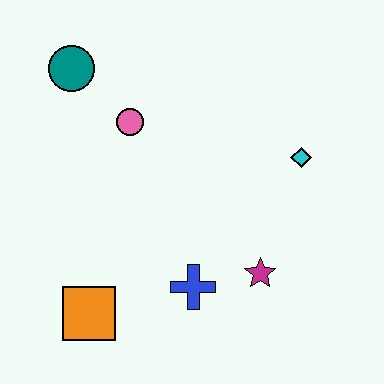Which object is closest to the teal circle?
The pink circle is closest to the teal circle.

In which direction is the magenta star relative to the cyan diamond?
The magenta star is below the cyan diamond.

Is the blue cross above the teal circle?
No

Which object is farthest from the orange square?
The cyan diamond is farthest from the orange square.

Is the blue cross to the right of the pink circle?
Yes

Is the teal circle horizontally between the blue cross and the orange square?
No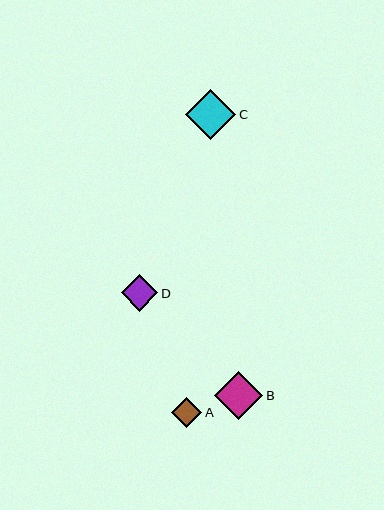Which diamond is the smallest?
Diamond A is the smallest with a size of approximately 30 pixels.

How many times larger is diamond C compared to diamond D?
Diamond C is approximately 1.4 times the size of diamond D.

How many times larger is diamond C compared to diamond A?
Diamond C is approximately 1.7 times the size of diamond A.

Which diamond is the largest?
Diamond C is the largest with a size of approximately 50 pixels.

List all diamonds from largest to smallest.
From largest to smallest: C, B, D, A.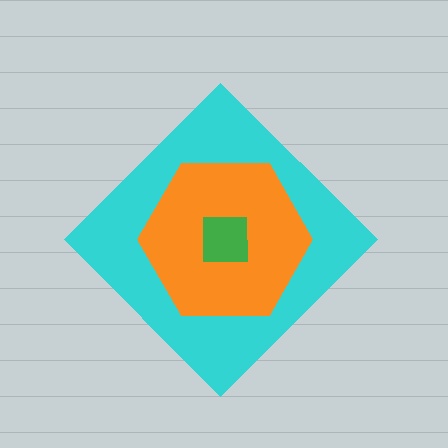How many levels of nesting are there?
3.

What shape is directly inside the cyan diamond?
The orange hexagon.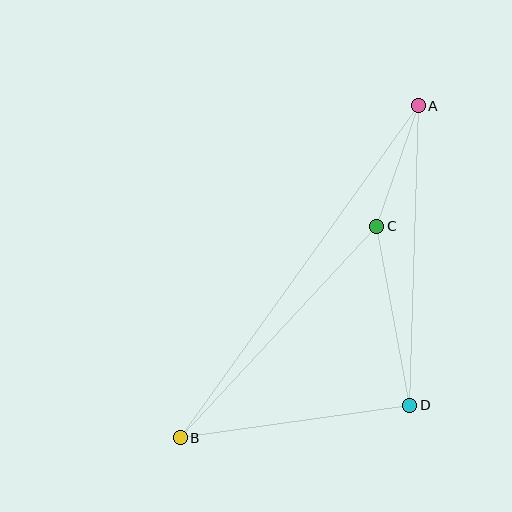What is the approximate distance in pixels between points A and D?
The distance between A and D is approximately 300 pixels.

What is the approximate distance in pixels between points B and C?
The distance between B and C is approximately 289 pixels.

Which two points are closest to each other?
Points A and C are closest to each other.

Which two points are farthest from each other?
Points A and B are farthest from each other.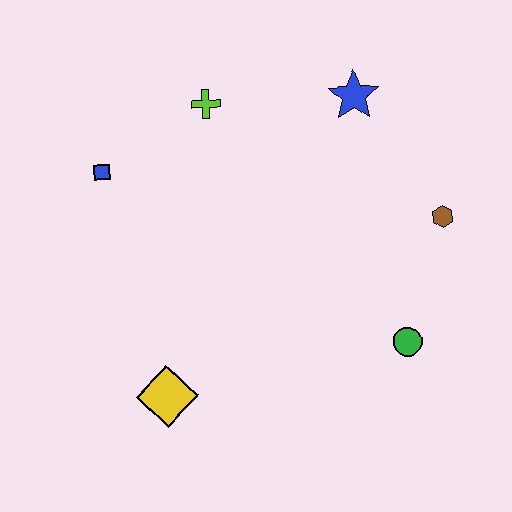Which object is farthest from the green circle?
The blue square is farthest from the green circle.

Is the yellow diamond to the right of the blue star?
No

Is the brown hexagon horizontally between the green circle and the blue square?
No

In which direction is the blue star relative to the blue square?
The blue star is to the right of the blue square.